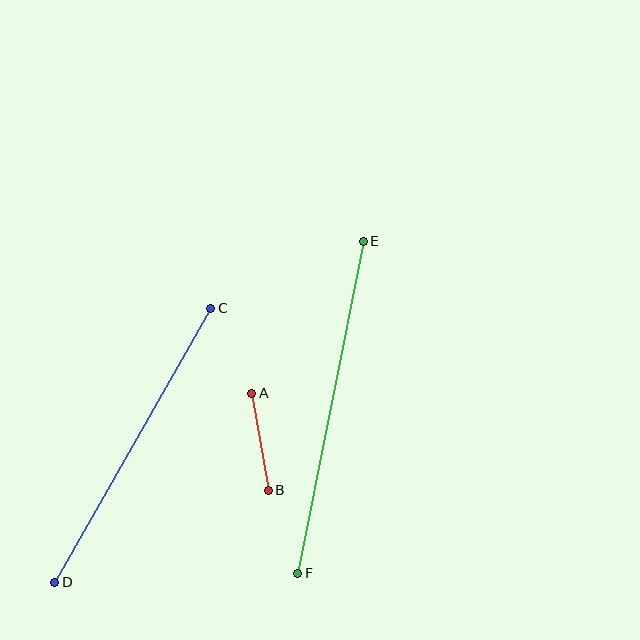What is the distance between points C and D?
The distance is approximately 315 pixels.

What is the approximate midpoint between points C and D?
The midpoint is at approximately (133, 445) pixels.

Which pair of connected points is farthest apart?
Points E and F are farthest apart.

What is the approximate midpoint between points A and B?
The midpoint is at approximately (260, 442) pixels.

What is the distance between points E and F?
The distance is approximately 339 pixels.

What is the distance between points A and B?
The distance is approximately 98 pixels.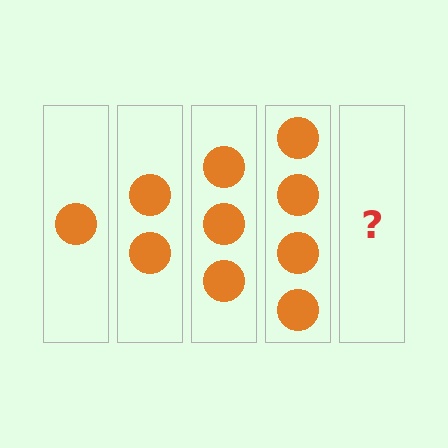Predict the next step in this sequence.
The next step is 5 circles.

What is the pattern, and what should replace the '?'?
The pattern is that each step adds one more circle. The '?' should be 5 circles.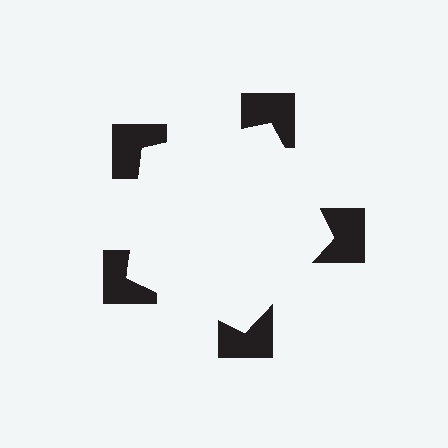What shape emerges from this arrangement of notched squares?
An illusory pentagon — its edges are inferred from the aligned wedge cuts in the notched squares, not physically drawn.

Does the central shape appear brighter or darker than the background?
It typically appears slightly brighter than the background, even though no actual brightness change is drawn.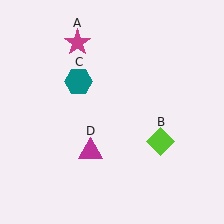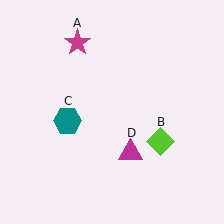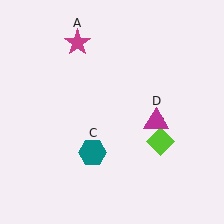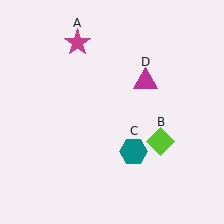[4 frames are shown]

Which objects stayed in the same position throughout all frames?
Magenta star (object A) and lime diamond (object B) remained stationary.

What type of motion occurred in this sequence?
The teal hexagon (object C), magenta triangle (object D) rotated counterclockwise around the center of the scene.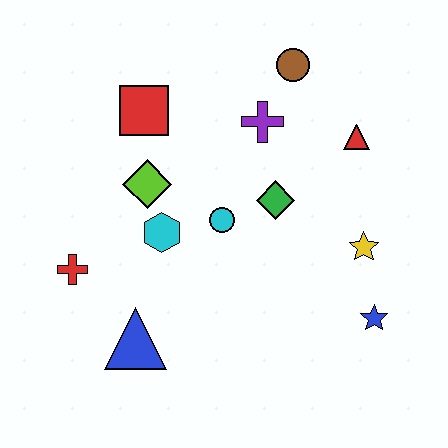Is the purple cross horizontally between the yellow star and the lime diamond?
Yes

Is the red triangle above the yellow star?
Yes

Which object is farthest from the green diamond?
The red cross is farthest from the green diamond.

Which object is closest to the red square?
The lime diamond is closest to the red square.